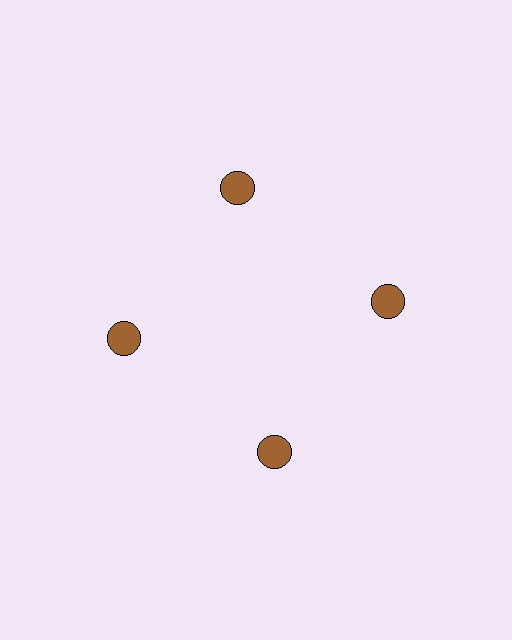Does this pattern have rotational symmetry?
Yes, this pattern has 4-fold rotational symmetry. It looks the same after rotating 90 degrees around the center.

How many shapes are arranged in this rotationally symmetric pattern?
There are 4 shapes, arranged in 4 groups of 1.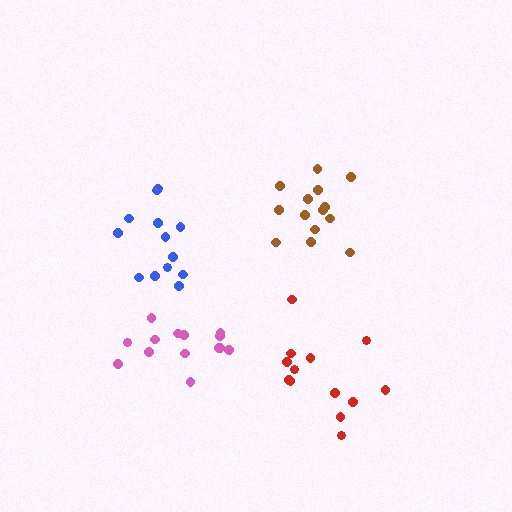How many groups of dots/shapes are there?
There are 4 groups.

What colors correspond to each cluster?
The clusters are colored: blue, red, brown, pink.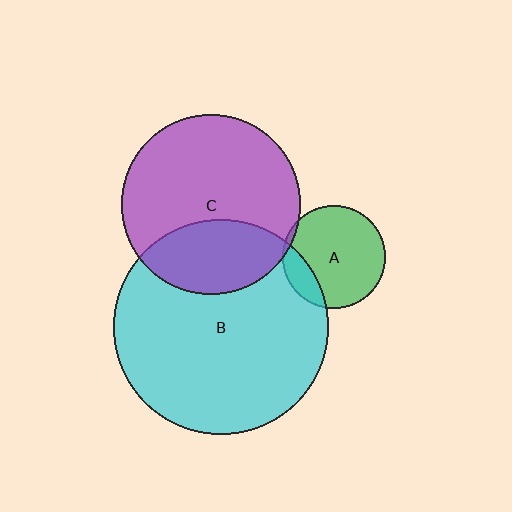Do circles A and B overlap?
Yes.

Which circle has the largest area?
Circle B (cyan).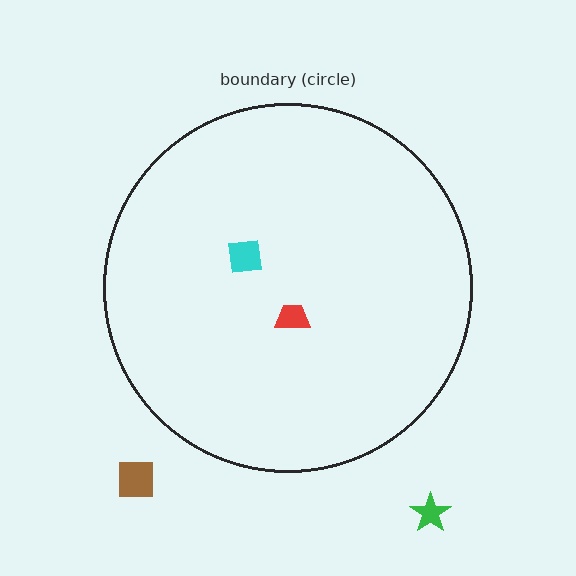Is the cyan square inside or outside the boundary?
Inside.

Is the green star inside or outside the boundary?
Outside.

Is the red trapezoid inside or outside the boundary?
Inside.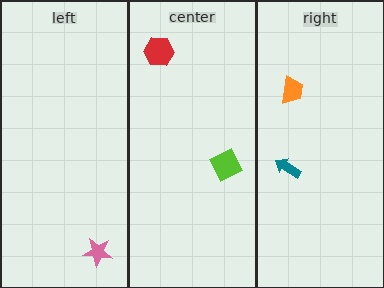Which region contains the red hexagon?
The center region.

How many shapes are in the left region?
1.